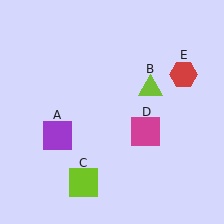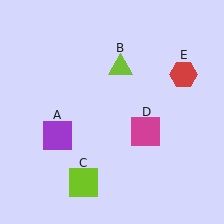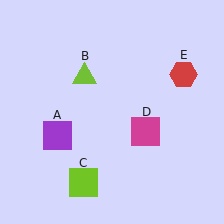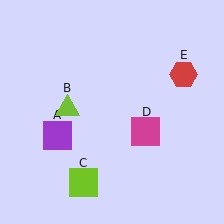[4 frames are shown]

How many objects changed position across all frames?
1 object changed position: lime triangle (object B).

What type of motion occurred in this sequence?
The lime triangle (object B) rotated counterclockwise around the center of the scene.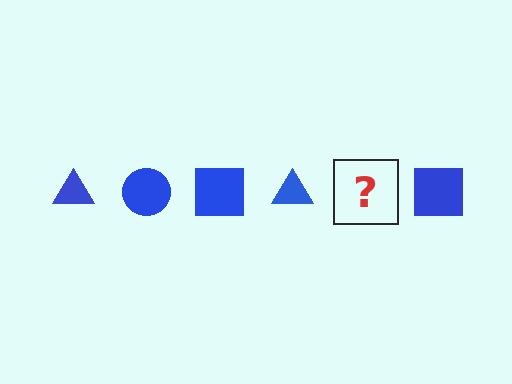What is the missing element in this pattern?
The missing element is a blue circle.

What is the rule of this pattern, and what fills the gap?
The rule is that the pattern cycles through triangle, circle, square shapes in blue. The gap should be filled with a blue circle.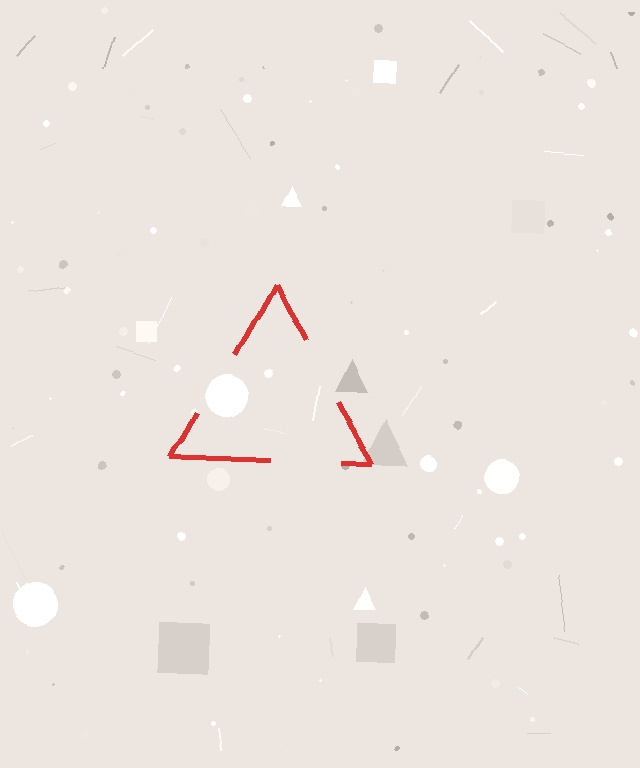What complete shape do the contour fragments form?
The contour fragments form a triangle.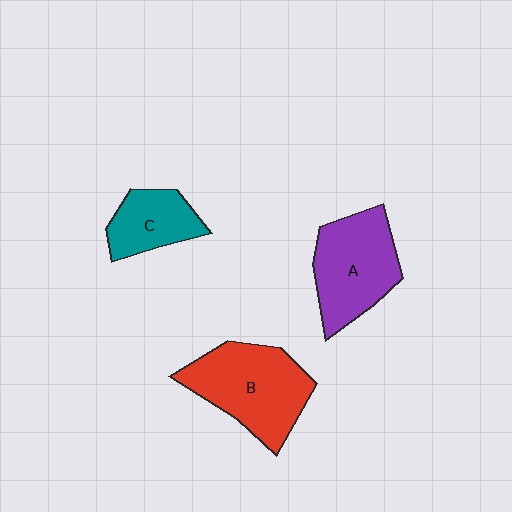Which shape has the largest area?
Shape B (red).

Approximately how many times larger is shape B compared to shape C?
Approximately 1.8 times.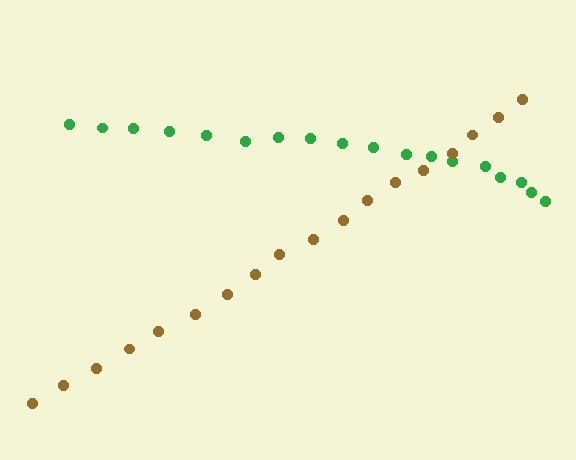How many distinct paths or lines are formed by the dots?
There are 2 distinct paths.